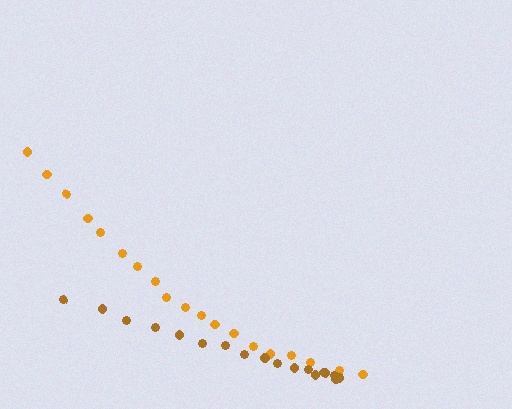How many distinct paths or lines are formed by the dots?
There are 2 distinct paths.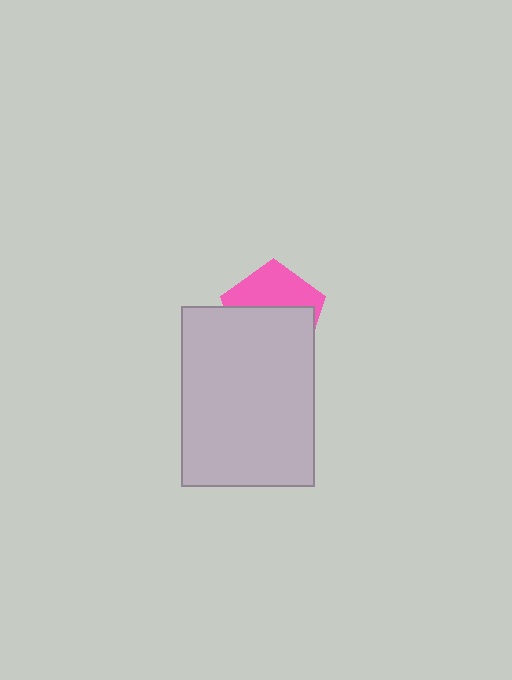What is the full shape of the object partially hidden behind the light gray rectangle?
The partially hidden object is a pink pentagon.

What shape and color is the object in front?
The object in front is a light gray rectangle.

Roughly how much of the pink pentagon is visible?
A small part of it is visible (roughly 42%).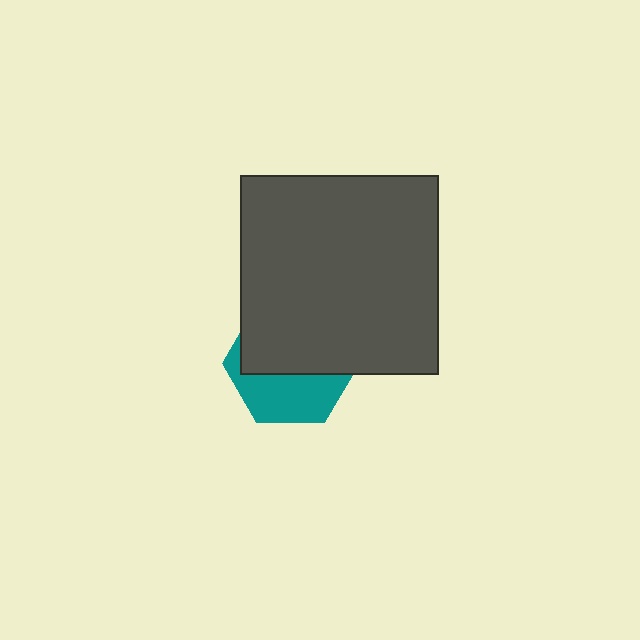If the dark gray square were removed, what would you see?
You would see the complete teal hexagon.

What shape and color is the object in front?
The object in front is a dark gray square.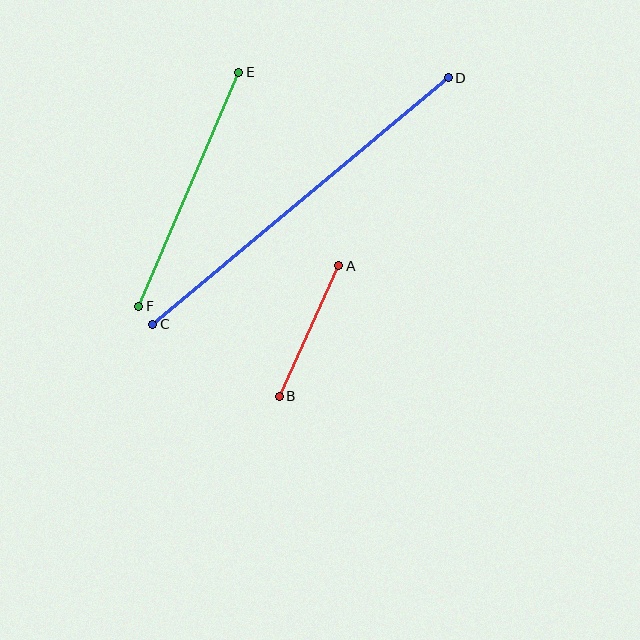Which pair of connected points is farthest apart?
Points C and D are farthest apart.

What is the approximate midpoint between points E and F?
The midpoint is at approximately (189, 189) pixels.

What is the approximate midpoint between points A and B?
The midpoint is at approximately (309, 331) pixels.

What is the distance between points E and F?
The distance is approximately 255 pixels.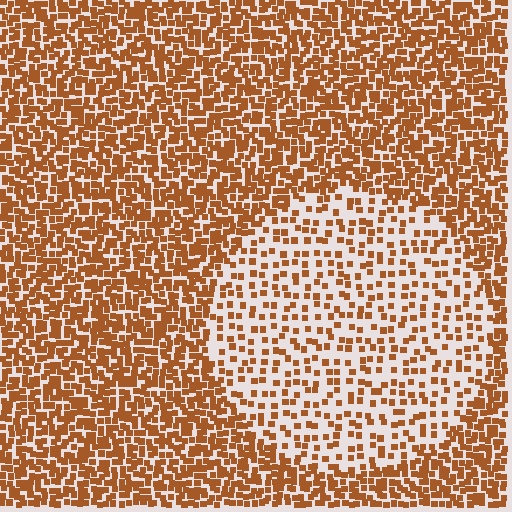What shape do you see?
I see a circle.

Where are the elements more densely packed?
The elements are more densely packed outside the circle boundary.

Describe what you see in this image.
The image contains small brown elements arranged at two different densities. A circle-shaped region is visible where the elements are less densely packed than the surrounding area.